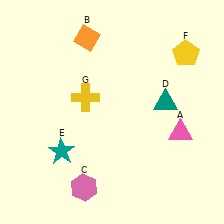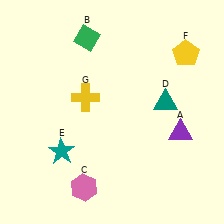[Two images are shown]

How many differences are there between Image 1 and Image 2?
There are 2 differences between the two images.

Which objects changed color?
A changed from pink to purple. B changed from orange to green.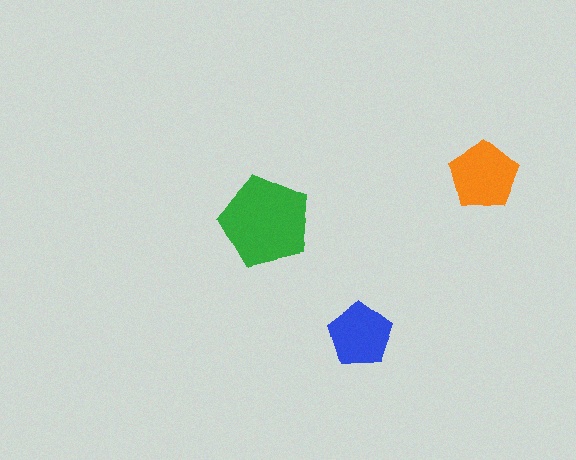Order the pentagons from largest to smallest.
the green one, the orange one, the blue one.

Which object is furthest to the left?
The green pentagon is leftmost.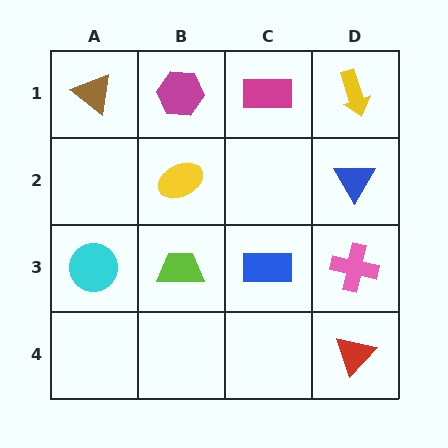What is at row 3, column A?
A cyan circle.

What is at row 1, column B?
A magenta hexagon.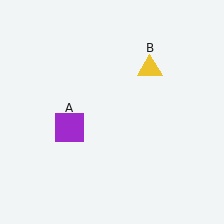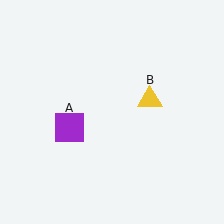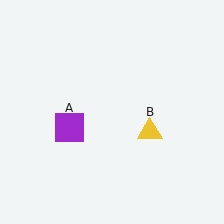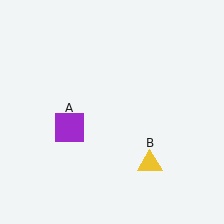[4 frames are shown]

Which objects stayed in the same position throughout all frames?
Purple square (object A) remained stationary.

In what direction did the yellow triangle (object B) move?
The yellow triangle (object B) moved down.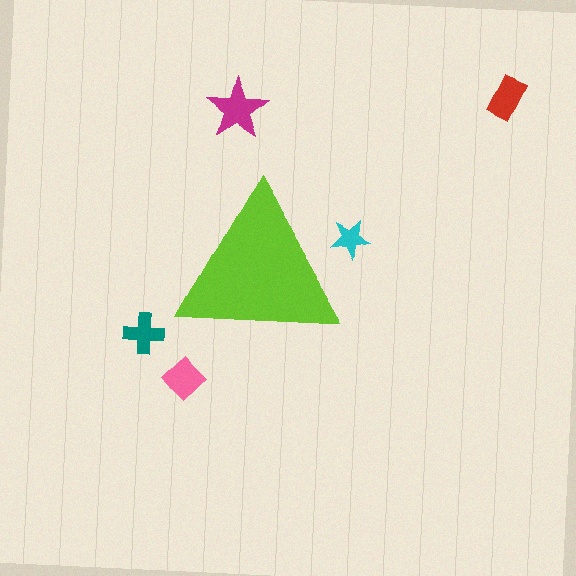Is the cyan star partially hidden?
Yes, the cyan star is partially hidden behind the lime triangle.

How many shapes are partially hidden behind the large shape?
1 shape is partially hidden.